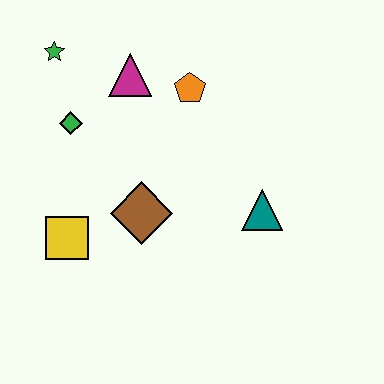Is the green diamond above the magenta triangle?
No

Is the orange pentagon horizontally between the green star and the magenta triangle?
No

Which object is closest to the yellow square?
The brown diamond is closest to the yellow square.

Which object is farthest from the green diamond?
The teal triangle is farthest from the green diamond.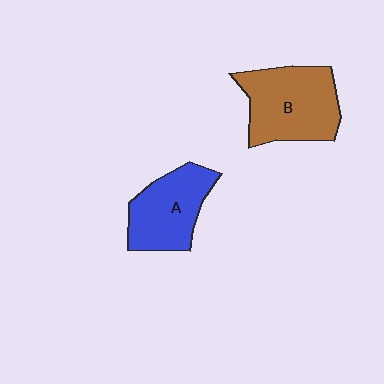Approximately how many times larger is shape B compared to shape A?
Approximately 1.3 times.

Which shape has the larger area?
Shape B (brown).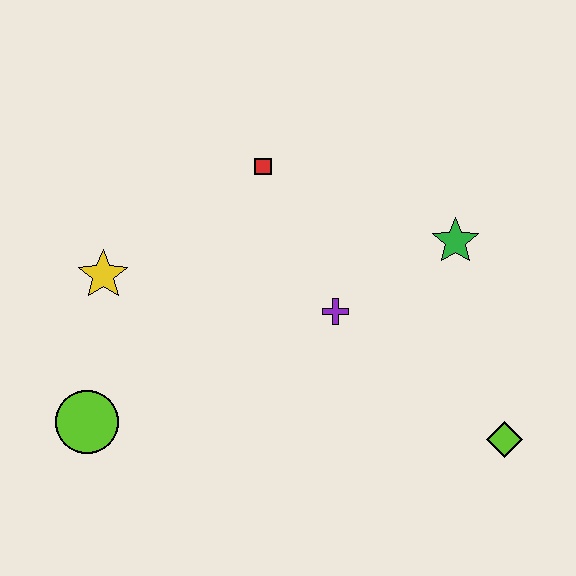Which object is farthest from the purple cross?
The lime circle is farthest from the purple cross.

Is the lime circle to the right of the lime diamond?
No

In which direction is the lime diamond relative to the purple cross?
The lime diamond is to the right of the purple cross.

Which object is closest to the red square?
The purple cross is closest to the red square.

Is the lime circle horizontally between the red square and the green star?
No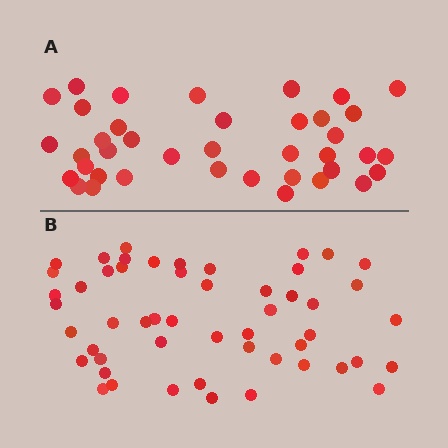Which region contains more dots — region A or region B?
Region B (the bottom region) has more dots.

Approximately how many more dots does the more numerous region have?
Region B has approximately 15 more dots than region A.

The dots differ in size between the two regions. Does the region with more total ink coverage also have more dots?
No. Region A has more total ink coverage because its dots are larger, but region B actually contains more individual dots. Total area can be misleading — the number of items is what matters here.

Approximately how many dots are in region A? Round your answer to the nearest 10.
About 40 dots. (The exact count is 39, which rounds to 40.)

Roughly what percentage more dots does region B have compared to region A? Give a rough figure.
About 35% more.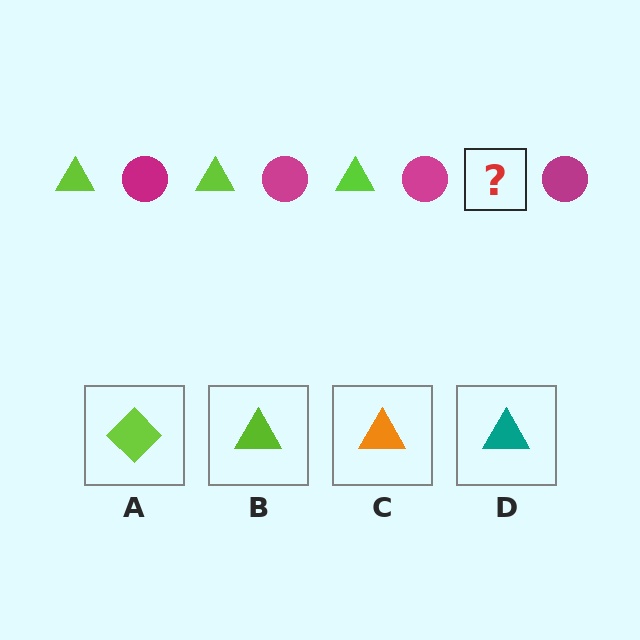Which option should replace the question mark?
Option B.